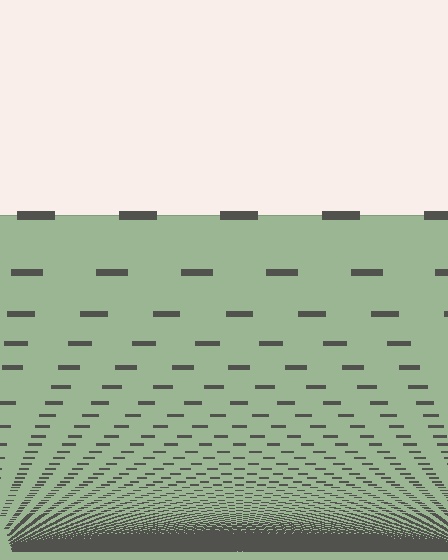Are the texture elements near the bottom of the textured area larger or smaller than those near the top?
Smaller. The gradient is inverted — elements near the bottom are smaller and denser.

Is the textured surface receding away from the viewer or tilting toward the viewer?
The surface appears to tilt toward the viewer. Texture elements get larger and sparser toward the top.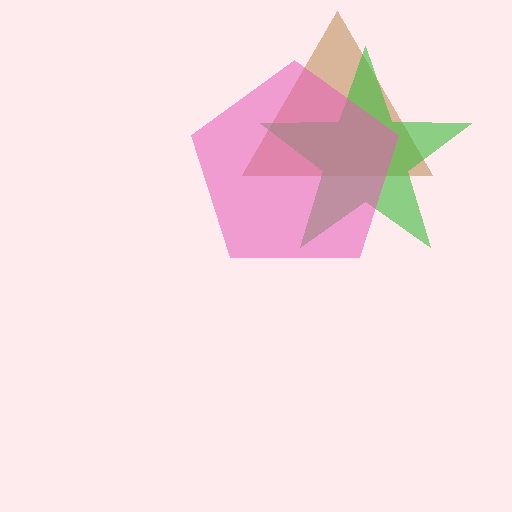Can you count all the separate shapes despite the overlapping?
Yes, there are 3 separate shapes.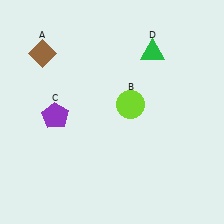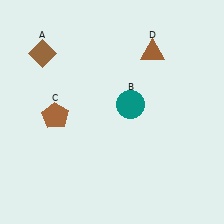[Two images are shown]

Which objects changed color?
B changed from lime to teal. C changed from purple to brown. D changed from green to brown.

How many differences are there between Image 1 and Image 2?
There are 3 differences between the two images.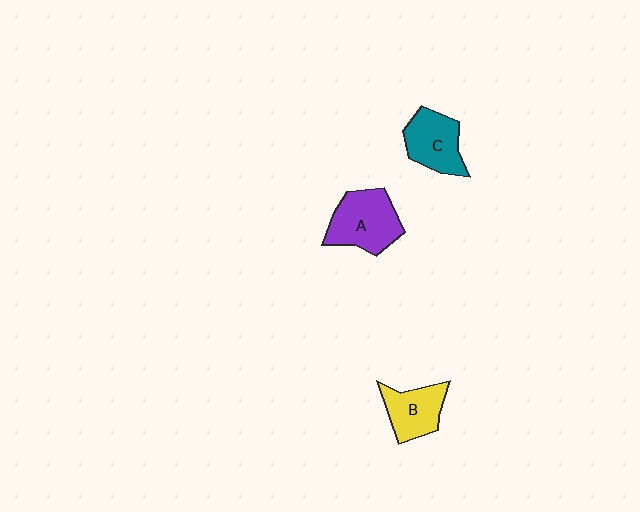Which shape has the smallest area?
Shape B (yellow).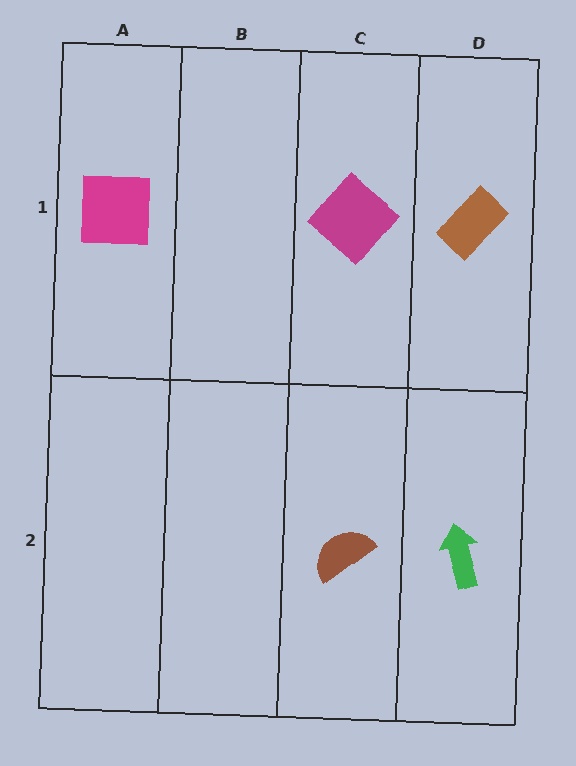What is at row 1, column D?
A brown rectangle.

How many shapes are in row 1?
3 shapes.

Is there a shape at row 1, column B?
No, that cell is empty.